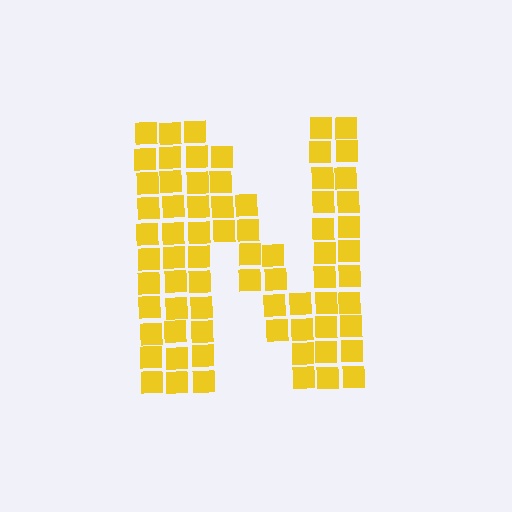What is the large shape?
The large shape is the letter N.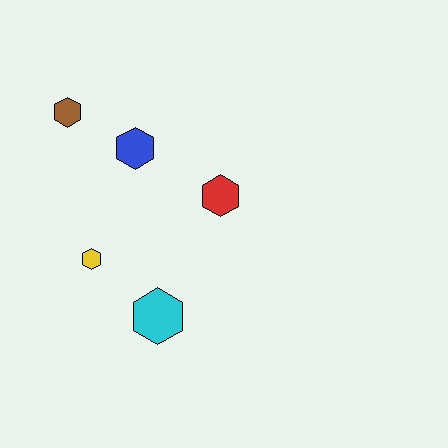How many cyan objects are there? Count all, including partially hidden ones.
There is 1 cyan object.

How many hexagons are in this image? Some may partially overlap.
There are 5 hexagons.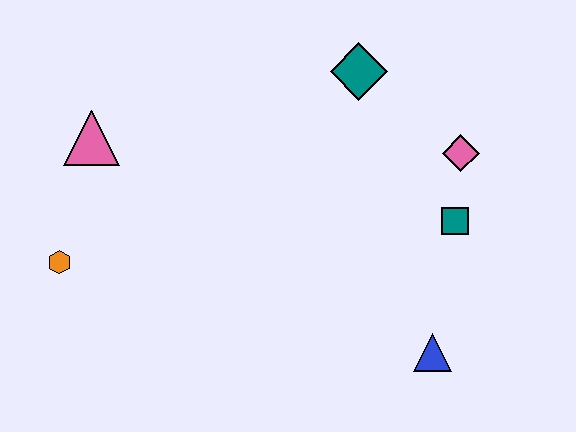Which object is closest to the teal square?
The pink diamond is closest to the teal square.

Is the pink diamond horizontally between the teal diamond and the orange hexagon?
No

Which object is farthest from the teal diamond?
The orange hexagon is farthest from the teal diamond.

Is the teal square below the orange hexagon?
No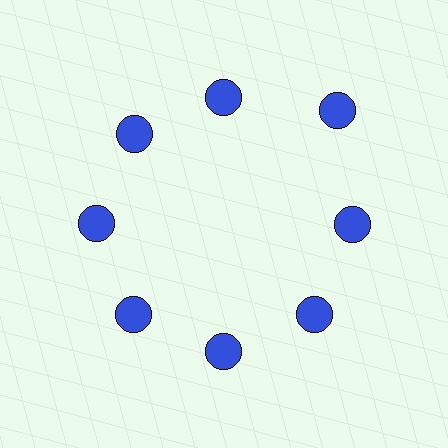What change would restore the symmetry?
The symmetry would be restored by moving it inward, back onto the ring so that all 8 circles sit at equal angles and equal distance from the center.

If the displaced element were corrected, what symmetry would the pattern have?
It would have 8-fold rotational symmetry — the pattern would map onto itself every 45 degrees.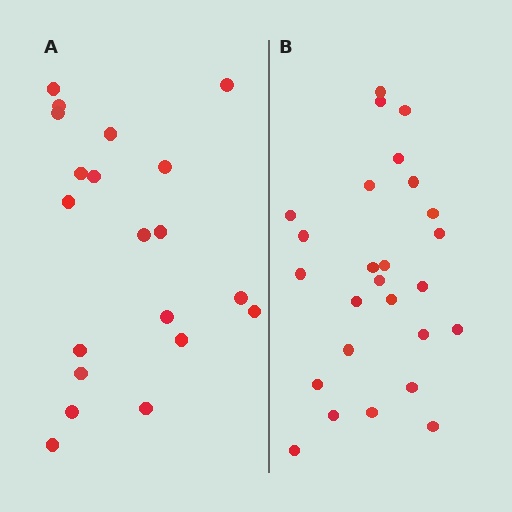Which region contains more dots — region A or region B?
Region B (the right region) has more dots.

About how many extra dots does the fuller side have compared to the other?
Region B has about 6 more dots than region A.